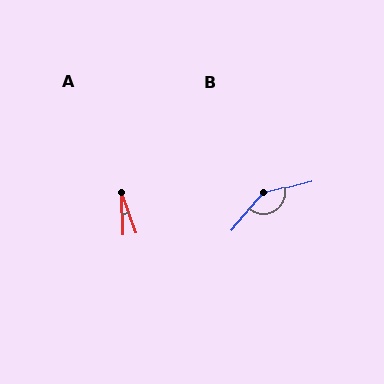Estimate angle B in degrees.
Approximately 145 degrees.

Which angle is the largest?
B, at approximately 145 degrees.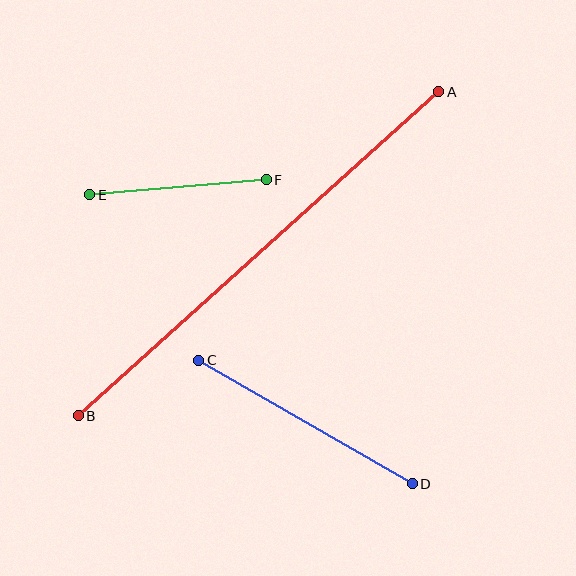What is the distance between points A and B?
The distance is approximately 485 pixels.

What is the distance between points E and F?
The distance is approximately 177 pixels.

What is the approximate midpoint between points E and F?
The midpoint is at approximately (178, 187) pixels.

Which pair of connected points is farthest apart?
Points A and B are farthest apart.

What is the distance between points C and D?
The distance is approximately 247 pixels.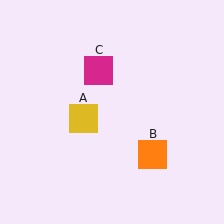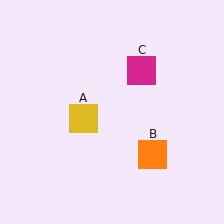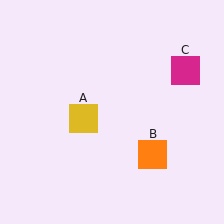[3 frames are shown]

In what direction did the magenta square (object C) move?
The magenta square (object C) moved right.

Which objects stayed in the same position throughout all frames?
Yellow square (object A) and orange square (object B) remained stationary.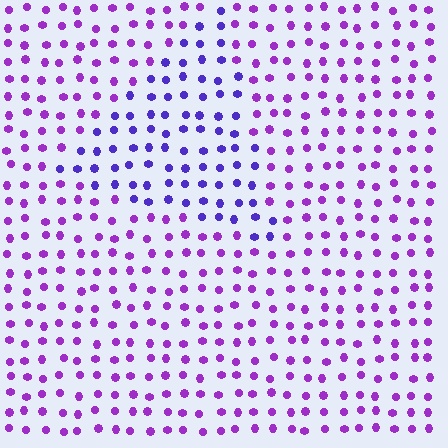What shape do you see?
I see a triangle.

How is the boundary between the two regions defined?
The boundary is defined purely by a slight shift in hue (about 31 degrees). Spacing, size, and orientation are identical on both sides.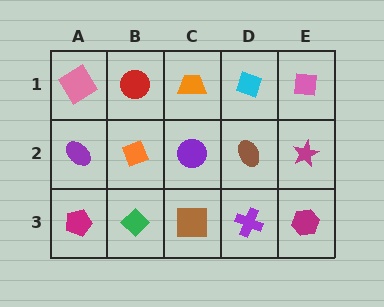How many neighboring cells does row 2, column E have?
3.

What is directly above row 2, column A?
A pink diamond.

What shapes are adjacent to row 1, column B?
An orange diamond (row 2, column B), a pink diamond (row 1, column A), an orange trapezoid (row 1, column C).